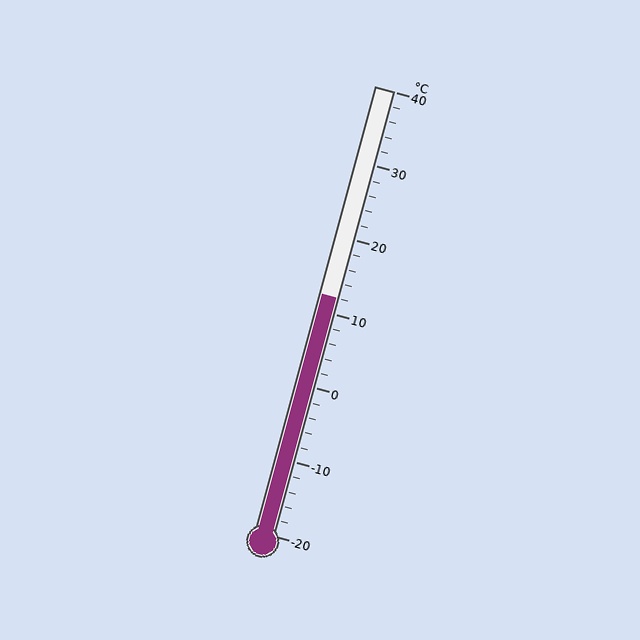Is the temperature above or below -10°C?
The temperature is above -10°C.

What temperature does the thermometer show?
The thermometer shows approximately 12°C.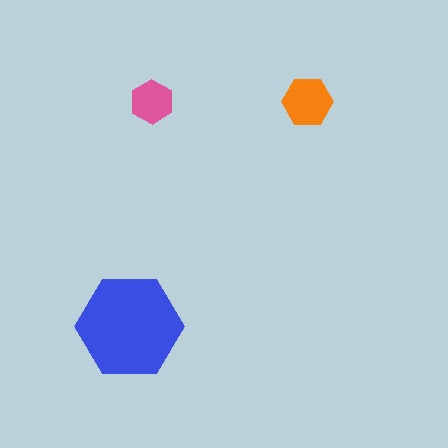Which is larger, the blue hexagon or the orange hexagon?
The blue one.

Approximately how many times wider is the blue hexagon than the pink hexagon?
About 2.5 times wider.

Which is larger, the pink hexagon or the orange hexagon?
The orange one.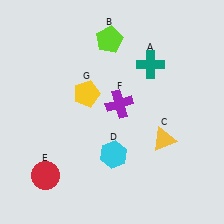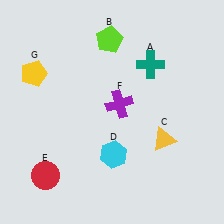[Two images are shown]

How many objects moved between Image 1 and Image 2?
1 object moved between the two images.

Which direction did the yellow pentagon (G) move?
The yellow pentagon (G) moved left.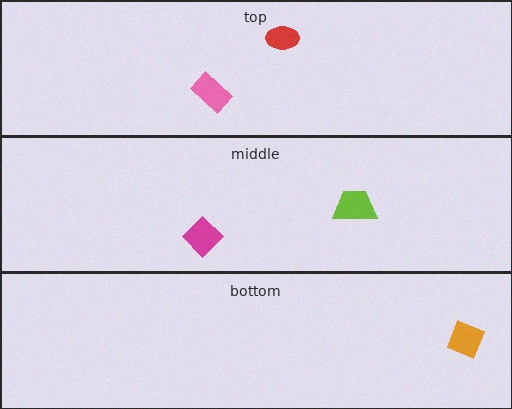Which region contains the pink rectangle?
The top region.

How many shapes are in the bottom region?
1.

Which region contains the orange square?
The bottom region.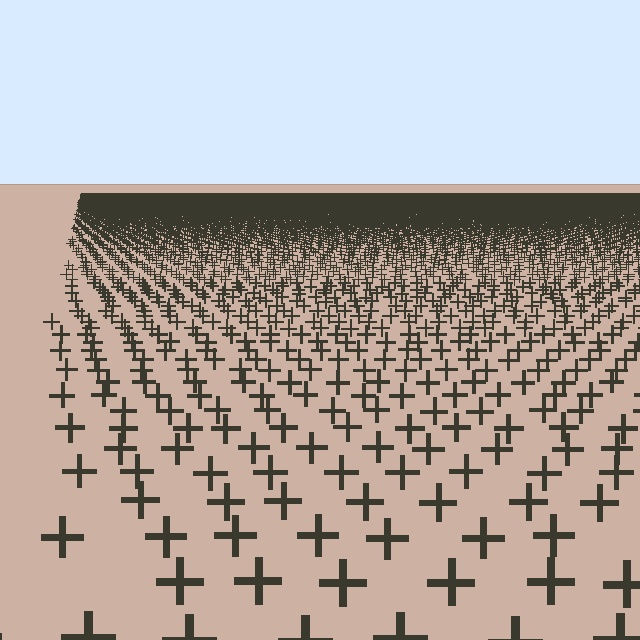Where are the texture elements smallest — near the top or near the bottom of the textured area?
Near the top.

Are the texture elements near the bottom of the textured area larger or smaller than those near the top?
Larger. Near the bottom, elements are closer to the viewer and appear at a bigger on-screen size.